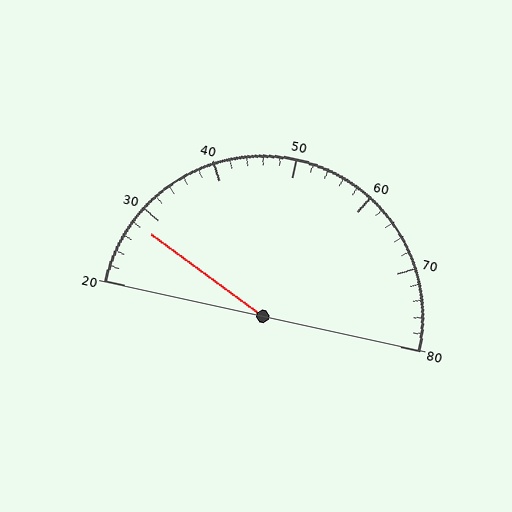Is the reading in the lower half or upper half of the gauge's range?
The reading is in the lower half of the range (20 to 80).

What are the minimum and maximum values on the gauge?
The gauge ranges from 20 to 80.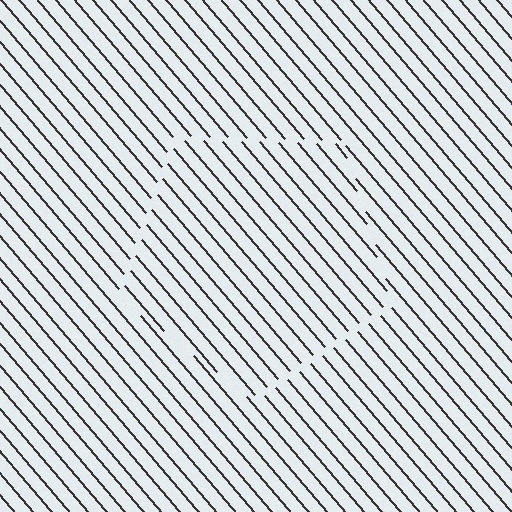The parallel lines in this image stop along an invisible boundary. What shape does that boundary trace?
An illusory pentagon. The interior of the shape contains the same grating, shifted by half a period — the contour is defined by the phase discontinuity where line-ends from the inner and outer gratings abut.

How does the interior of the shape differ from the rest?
The interior of the shape contains the same grating, shifted by half a period — the contour is defined by the phase discontinuity where line-ends from the inner and outer gratings abut.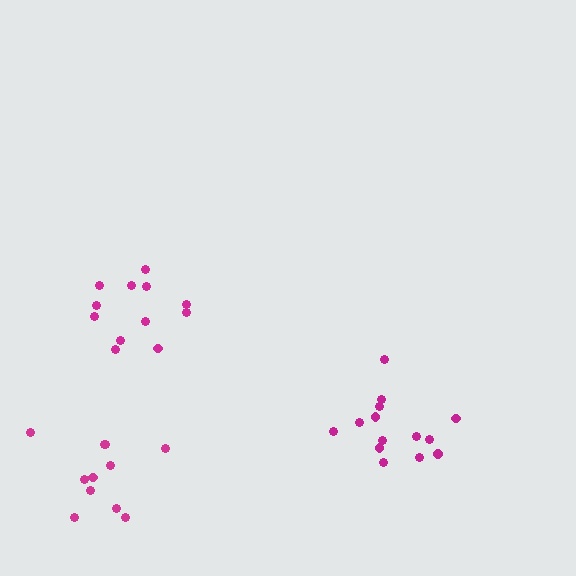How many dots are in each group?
Group 1: 14 dots, Group 2: 12 dots, Group 3: 11 dots (37 total).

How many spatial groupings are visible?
There are 3 spatial groupings.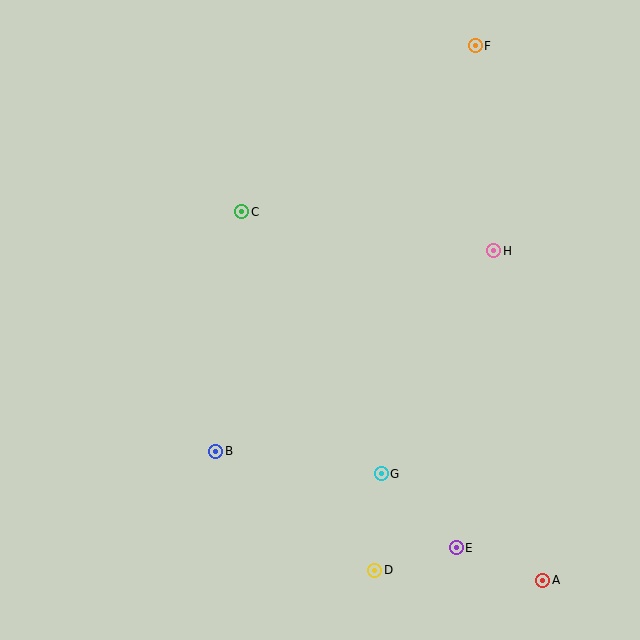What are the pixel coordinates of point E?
Point E is at (456, 548).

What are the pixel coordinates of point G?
Point G is at (381, 474).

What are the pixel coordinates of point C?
Point C is at (242, 212).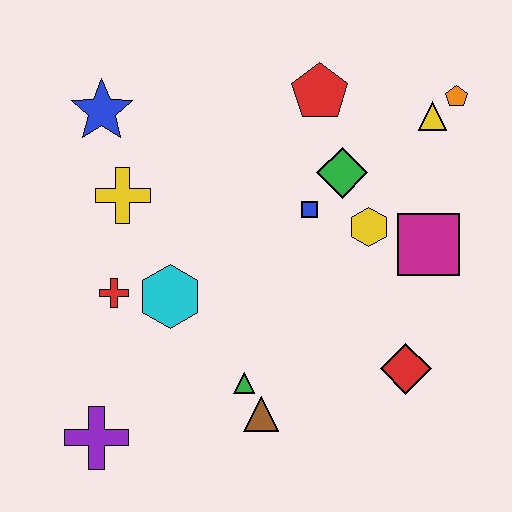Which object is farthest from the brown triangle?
The orange pentagon is farthest from the brown triangle.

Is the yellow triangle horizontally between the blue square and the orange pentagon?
Yes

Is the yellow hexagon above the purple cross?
Yes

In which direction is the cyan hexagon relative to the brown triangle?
The cyan hexagon is above the brown triangle.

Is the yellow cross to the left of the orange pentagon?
Yes